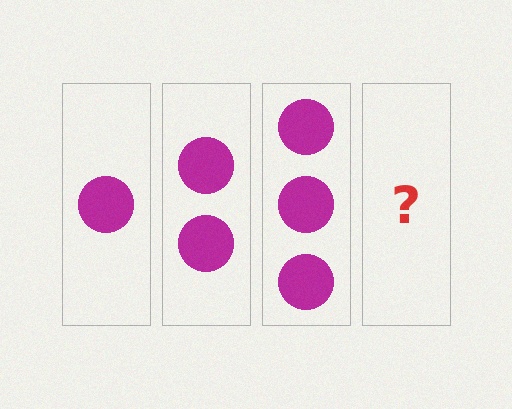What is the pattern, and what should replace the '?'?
The pattern is that each step adds one more circle. The '?' should be 4 circles.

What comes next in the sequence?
The next element should be 4 circles.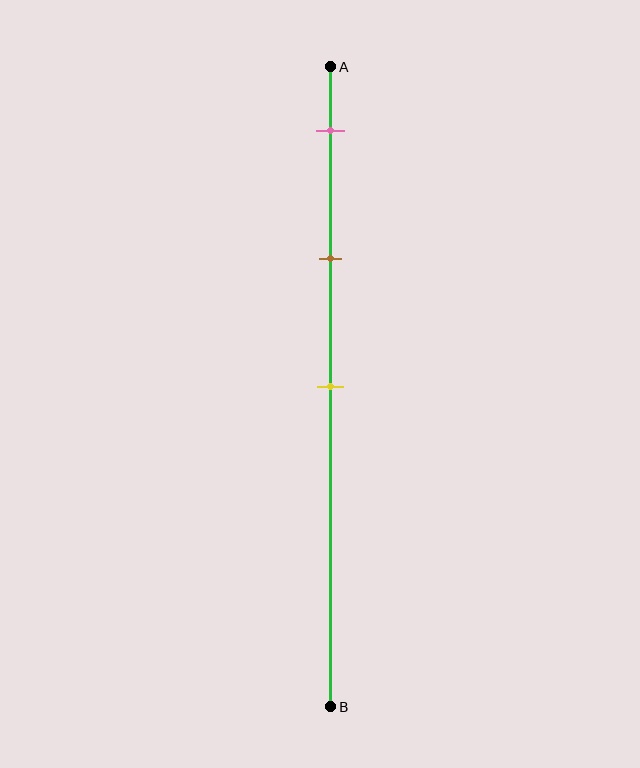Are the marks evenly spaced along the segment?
Yes, the marks are approximately evenly spaced.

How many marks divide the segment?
There are 3 marks dividing the segment.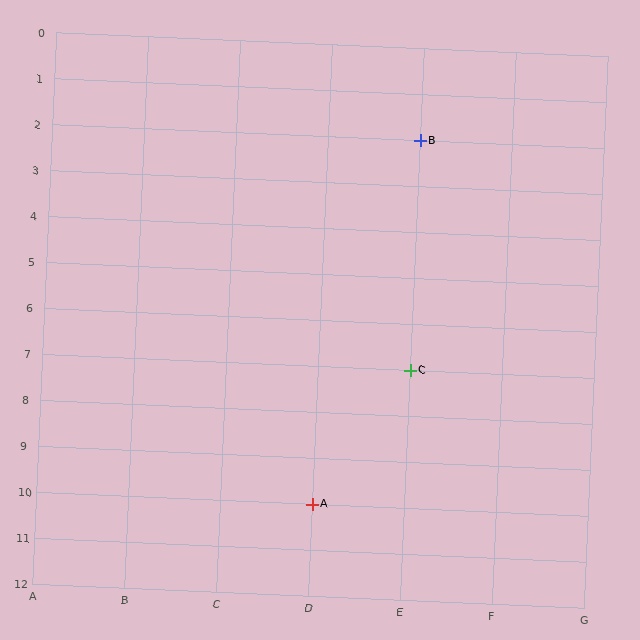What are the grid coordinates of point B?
Point B is at grid coordinates (E, 2).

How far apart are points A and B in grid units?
Points A and B are 1 column and 8 rows apart (about 8.1 grid units diagonally).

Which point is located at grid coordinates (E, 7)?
Point C is at (E, 7).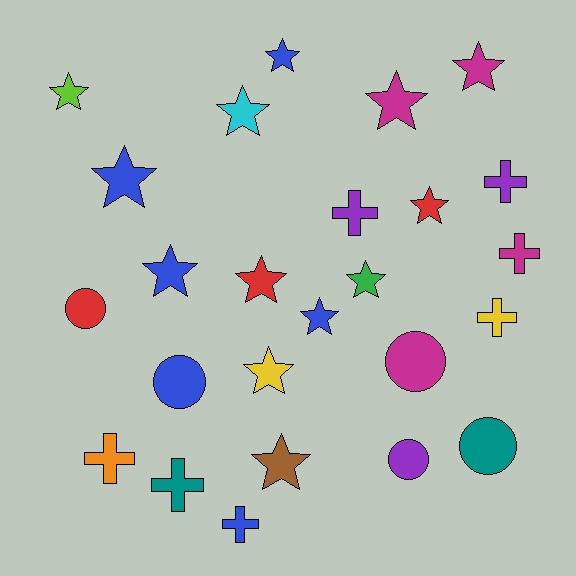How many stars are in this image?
There are 13 stars.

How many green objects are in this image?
There is 1 green object.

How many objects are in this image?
There are 25 objects.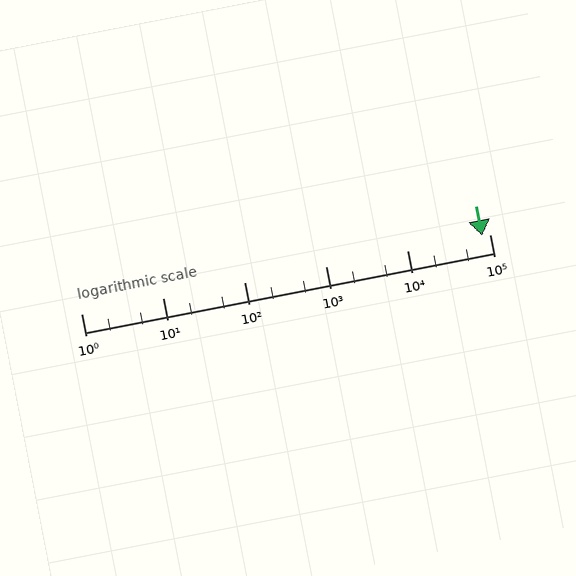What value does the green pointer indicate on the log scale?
The pointer indicates approximately 82000.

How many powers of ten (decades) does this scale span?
The scale spans 5 decades, from 1 to 100000.